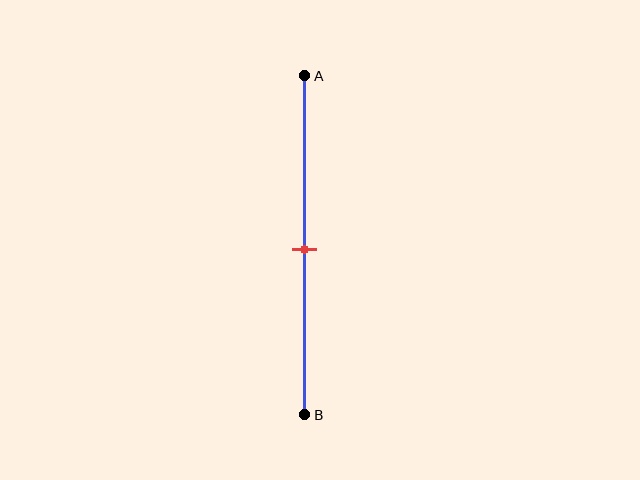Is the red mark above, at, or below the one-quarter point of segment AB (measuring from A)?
The red mark is below the one-quarter point of segment AB.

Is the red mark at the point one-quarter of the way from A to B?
No, the mark is at about 50% from A, not at the 25% one-quarter point.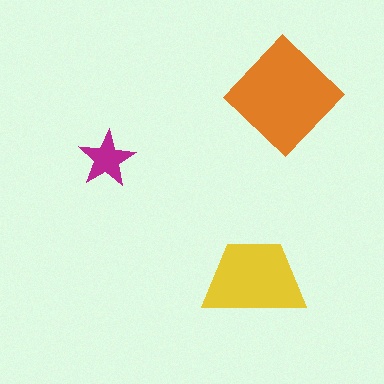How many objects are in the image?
There are 3 objects in the image.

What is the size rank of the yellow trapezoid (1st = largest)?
2nd.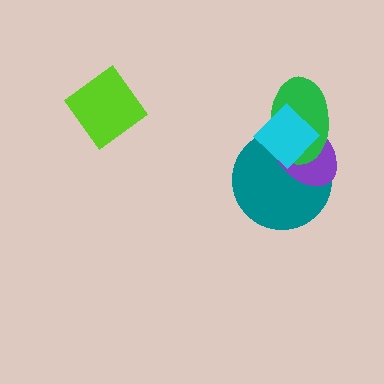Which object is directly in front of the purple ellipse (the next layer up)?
The green ellipse is directly in front of the purple ellipse.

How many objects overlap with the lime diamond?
0 objects overlap with the lime diamond.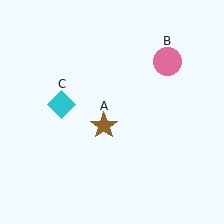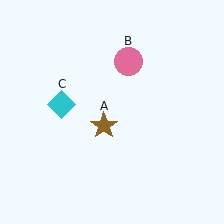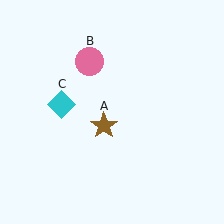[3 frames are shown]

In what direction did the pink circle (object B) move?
The pink circle (object B) moved left.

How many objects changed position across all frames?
1 object changed position: pink circle (object B).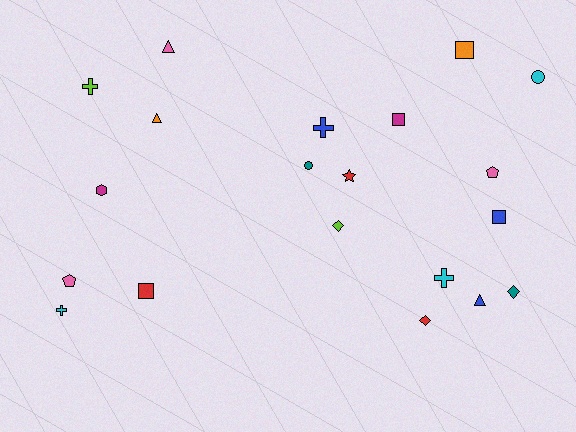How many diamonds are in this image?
There are 3 diamonds.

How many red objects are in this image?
There are 3 red objects.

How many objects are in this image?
There are 20 objects.